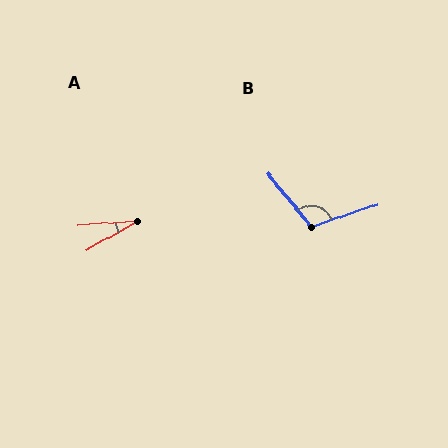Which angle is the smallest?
A, at approximately 26 degrees.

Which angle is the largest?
B, at approximately 111 degrees.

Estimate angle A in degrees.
Approximately 26 degrees.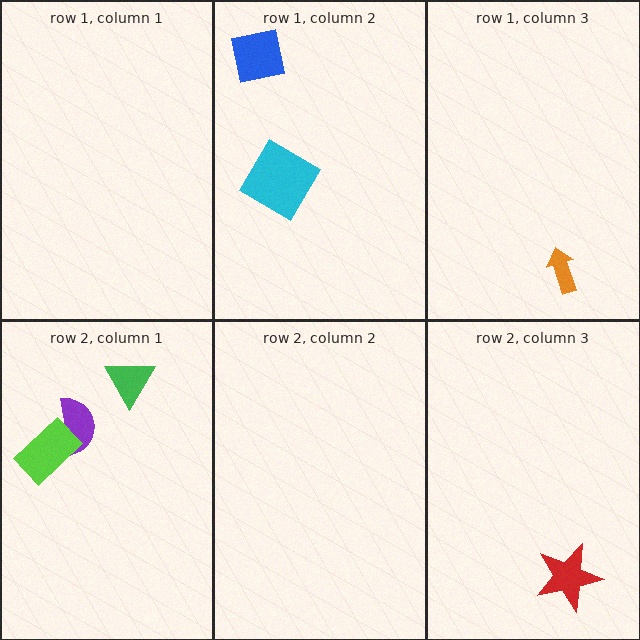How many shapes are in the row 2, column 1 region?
3.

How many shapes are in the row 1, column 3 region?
1.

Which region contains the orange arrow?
The row 1, column 3 region.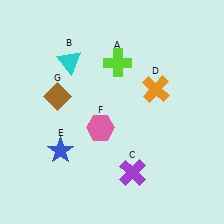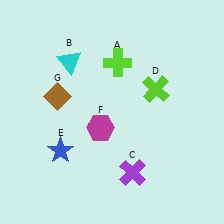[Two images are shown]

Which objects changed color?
D changed from orange to lime. F changed from pink to magenta.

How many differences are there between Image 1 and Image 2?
There are 2 differences between the two images.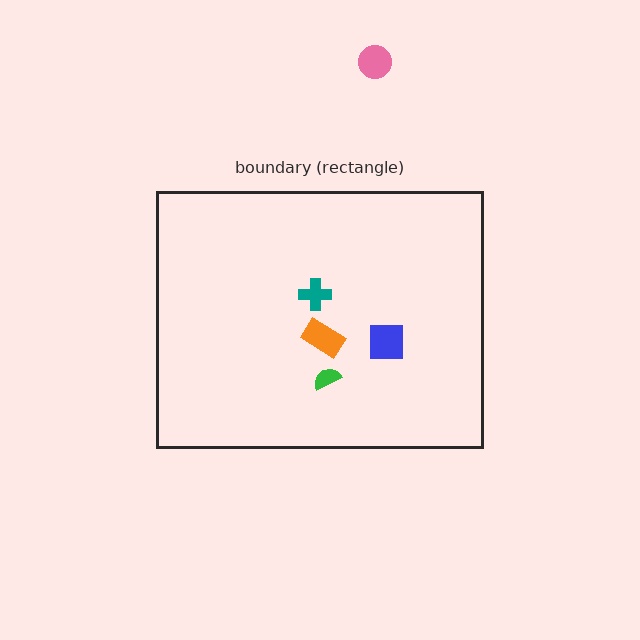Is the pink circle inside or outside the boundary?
Outside.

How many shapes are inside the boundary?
4 inside, 1 outside.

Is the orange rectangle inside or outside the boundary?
Inside.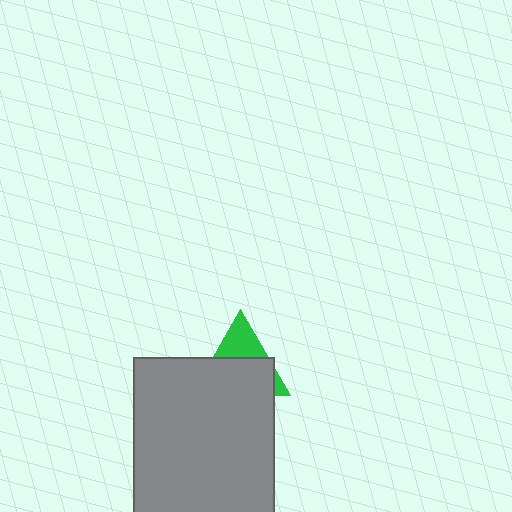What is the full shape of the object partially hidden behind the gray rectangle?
The partially hidden object is a green triangle.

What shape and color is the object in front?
The object in front is a gray rectangle.